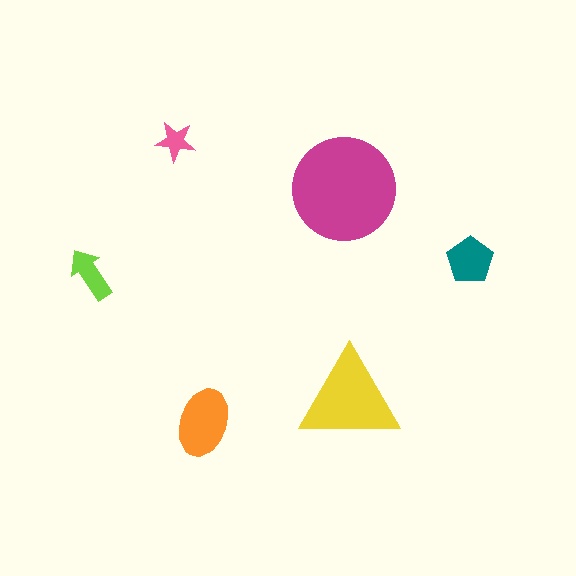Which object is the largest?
The magenta circle.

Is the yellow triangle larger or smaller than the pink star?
Larger.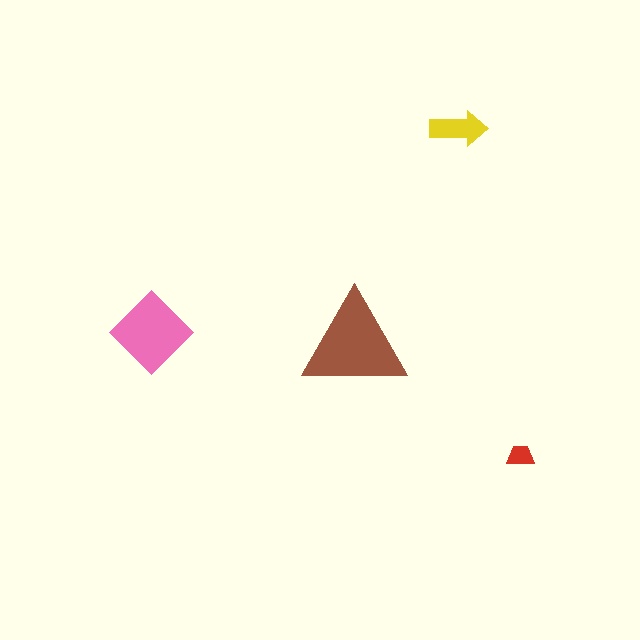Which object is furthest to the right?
The red trapezoid is rightmost.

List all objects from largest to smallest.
The brown triangle, the pink diamond, the yellow arrow, the red trapezoid.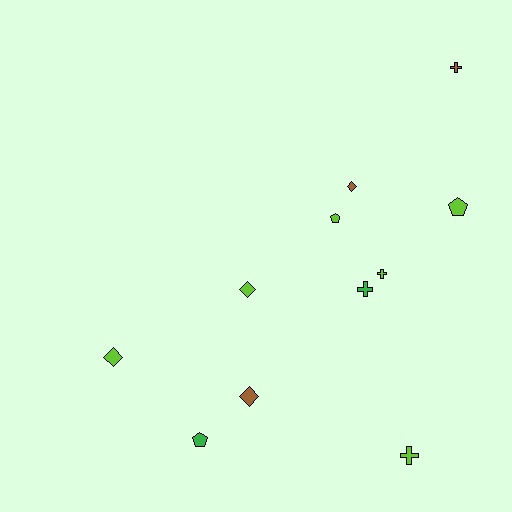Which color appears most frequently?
Lime, with 6 objects.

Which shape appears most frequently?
Diamond, with 4 objects.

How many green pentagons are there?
There is 1 green pentagon.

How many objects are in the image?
There are 11 objects.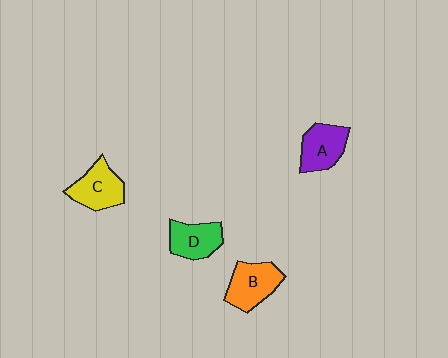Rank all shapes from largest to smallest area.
From largest to smallest: B (orange), C (yellow), A (purple), D (green).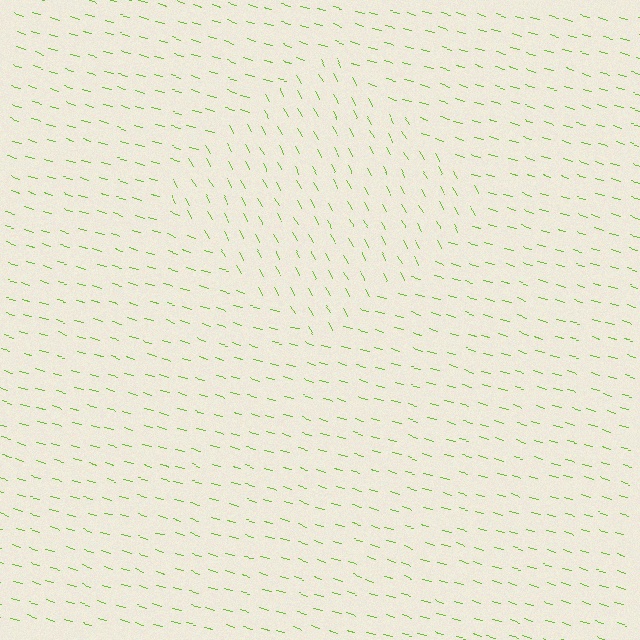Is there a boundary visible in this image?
Yes, there is a texture boundary formed by a change in line orientation.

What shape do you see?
I see a diamond.